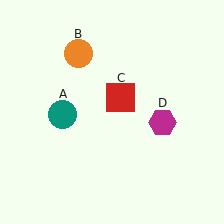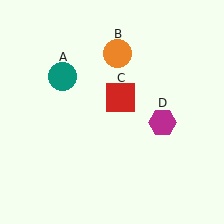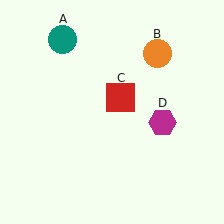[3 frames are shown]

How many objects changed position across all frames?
2 objects changed position: teal circle (object A), orange circle (object B).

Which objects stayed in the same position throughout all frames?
Red square (object C) and magenta hexagon (object D) remained stationary.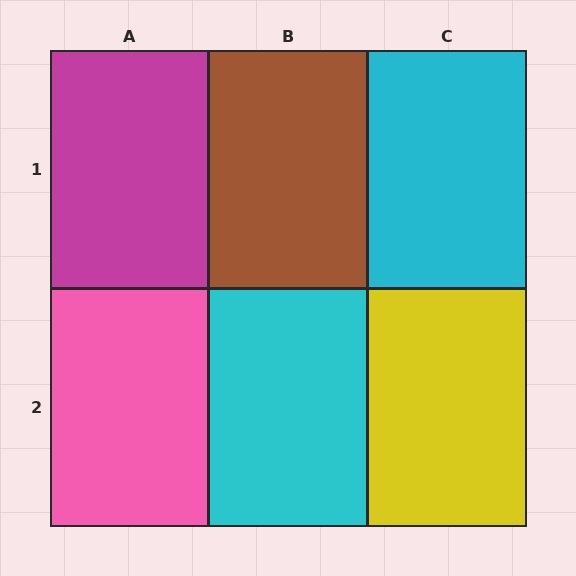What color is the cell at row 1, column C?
Cyan.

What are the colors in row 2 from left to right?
Pink, cyan, yellow.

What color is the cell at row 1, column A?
Magenta.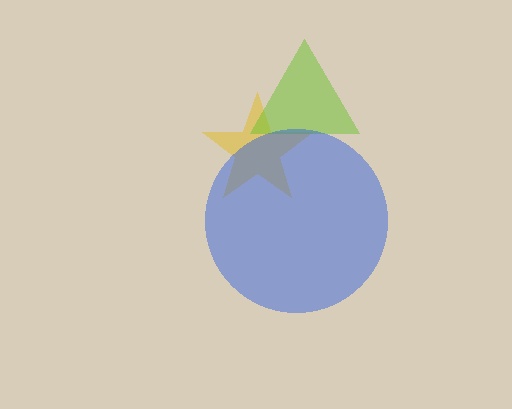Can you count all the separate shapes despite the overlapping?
Yes, there are 3 separate shapes.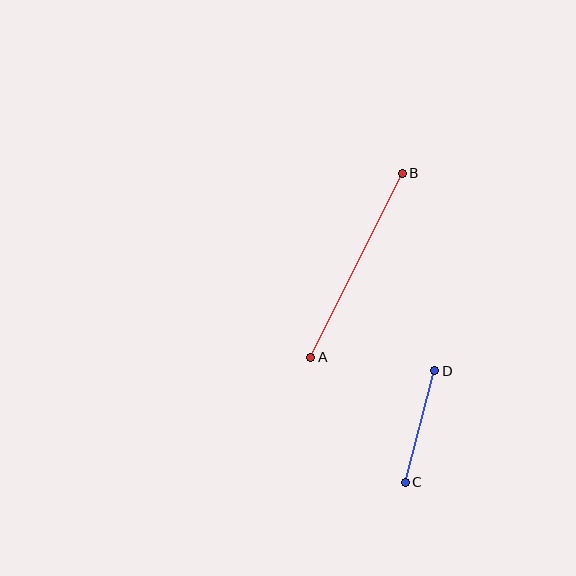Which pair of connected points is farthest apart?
Points A and B are farthest apart.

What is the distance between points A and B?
The distance is approximately 205 pixels.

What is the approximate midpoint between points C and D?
The midpoint is at approximately (420, 427) pixels.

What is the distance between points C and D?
The distance is approximately 115 pixels.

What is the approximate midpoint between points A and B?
The midpoint is at approximately (356, 265) pixels.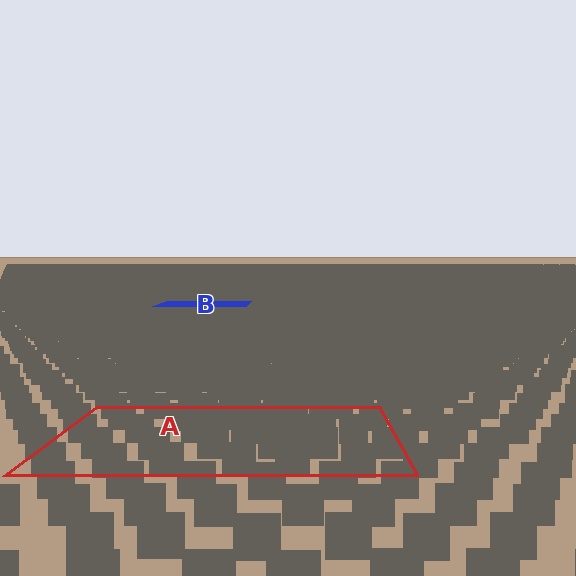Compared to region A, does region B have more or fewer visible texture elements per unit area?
Region B has more texture elements per unit area — they are packed more densely because it is farther away.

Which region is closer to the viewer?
Region A is closer. The texture elements there are larger and more spread out.